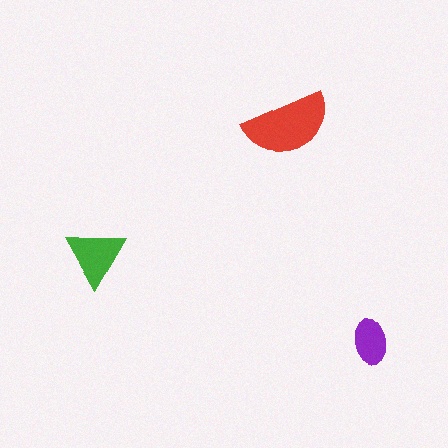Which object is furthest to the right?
The purple ellipse is rightmost.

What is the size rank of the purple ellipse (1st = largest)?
3rd.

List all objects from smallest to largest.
The purple ellipse, the green triangle, the red semicircle.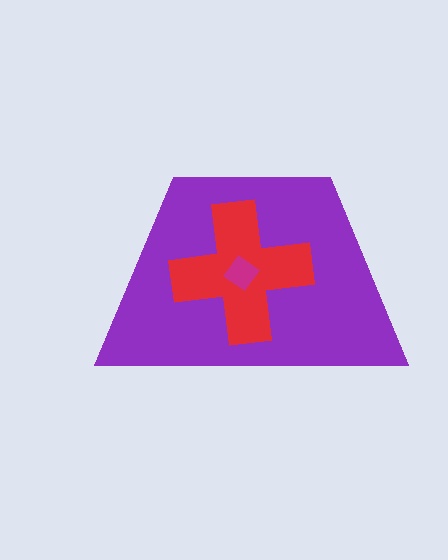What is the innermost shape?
The magenta diamond.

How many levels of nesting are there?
3.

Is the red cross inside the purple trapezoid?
Yes.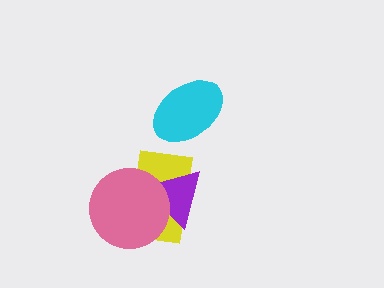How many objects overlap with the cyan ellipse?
0 objects overlap with the cyan ellipse.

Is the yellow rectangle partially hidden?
Yes, it is partially covered by another shape.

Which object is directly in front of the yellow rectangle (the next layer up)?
The purple triangle is directly in front of the yellow rectangle.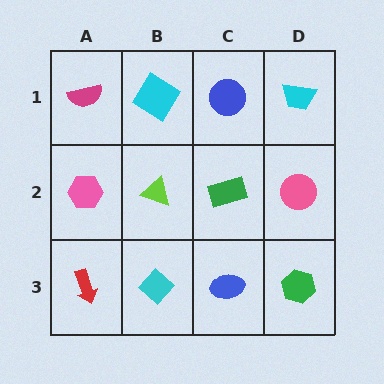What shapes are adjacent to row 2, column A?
A magenta semicircle (row 1, column A), a red arrow (row 3, column A), a lime triangle (row 2, column B).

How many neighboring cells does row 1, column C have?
3.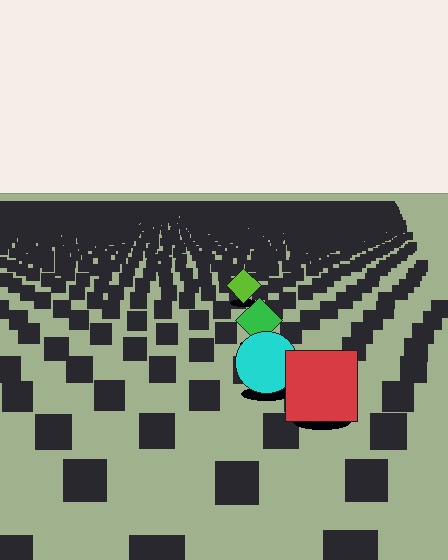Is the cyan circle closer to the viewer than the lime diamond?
Yes. The cyan circle is closer — you can tell from the texture gradient: the ground texture is coarser near it.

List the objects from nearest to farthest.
From nearest to farthest: the red square, the cyan circle, the green diamond, the lime diamond.